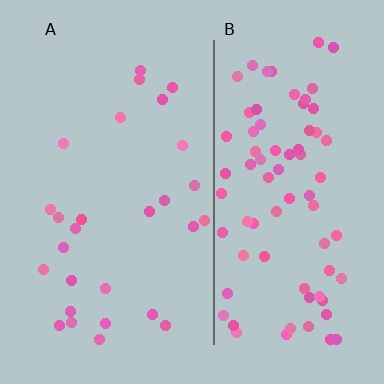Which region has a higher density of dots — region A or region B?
B (the right).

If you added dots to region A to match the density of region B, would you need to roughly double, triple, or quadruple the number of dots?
Approximately triple.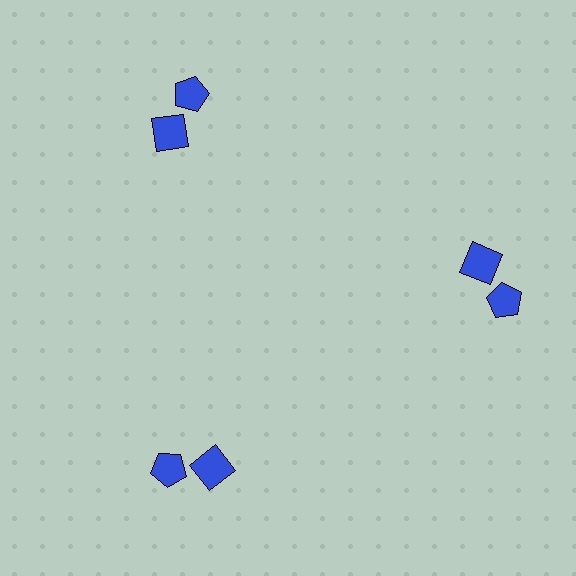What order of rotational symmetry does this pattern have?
This pattern has 3-fold rotational symmetry.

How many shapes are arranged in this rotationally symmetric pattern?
There are 6 shapes, arranged in 3 groups of 2.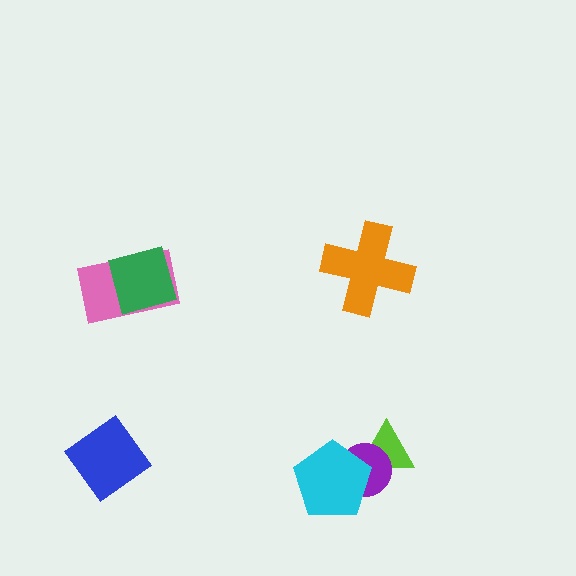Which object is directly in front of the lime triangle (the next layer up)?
The purple circle is directly in front of the lime triangle.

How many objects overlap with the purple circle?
2 objects overlap with the purple circle.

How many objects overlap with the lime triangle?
2 objects overlap with the lime triangle.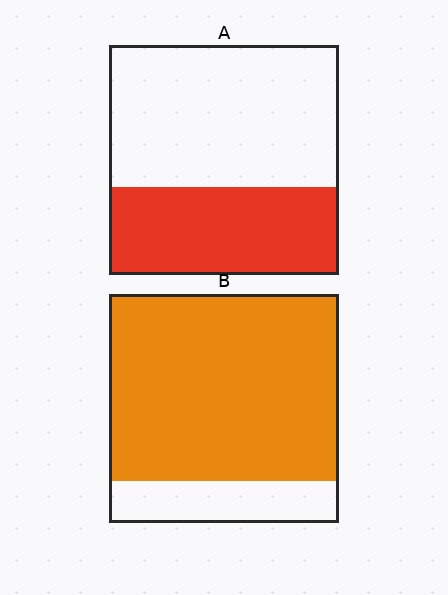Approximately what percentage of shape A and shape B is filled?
A is approximately 40% and B is approximately 80%.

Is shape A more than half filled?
No.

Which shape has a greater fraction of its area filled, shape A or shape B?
Shape B.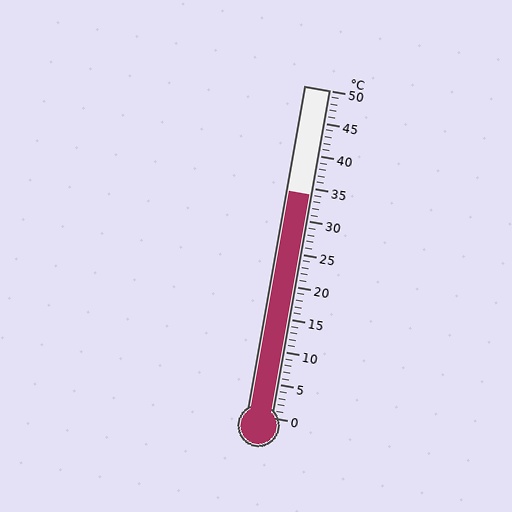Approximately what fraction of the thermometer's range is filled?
The thermometer is filled to approximately 70% of its range.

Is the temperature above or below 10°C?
The temperature is above 10°C.